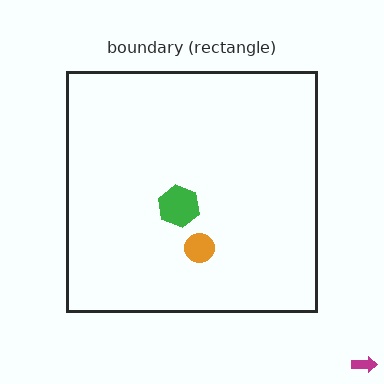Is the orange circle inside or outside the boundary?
Inside.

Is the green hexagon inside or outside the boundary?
Inside.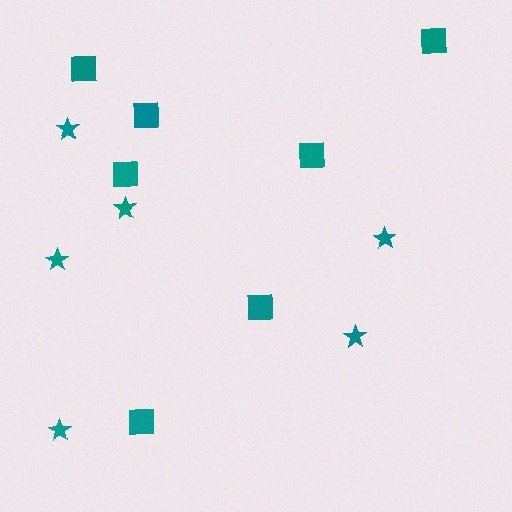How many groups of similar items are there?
There are 2 groups: one group of stars (6) and one group of squares (7).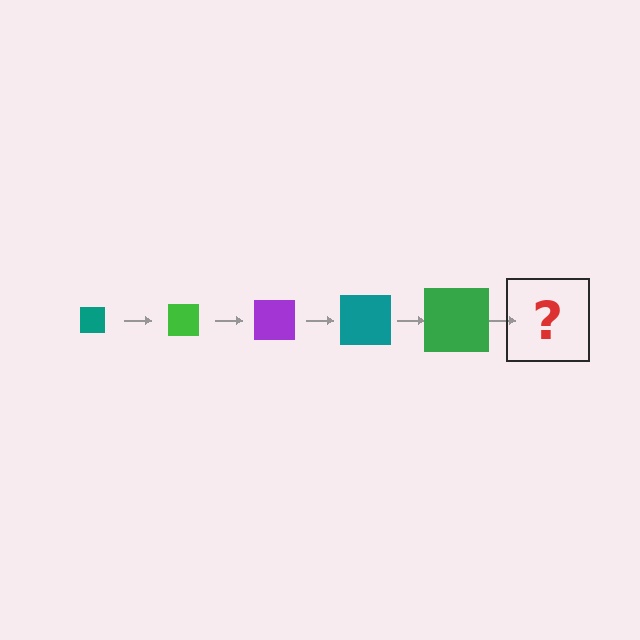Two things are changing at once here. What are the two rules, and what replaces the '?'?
The two rules are that the square grows larger each step and the color cycles through teal, green, and purple. The '?' should be a purple square, larger than the previous one.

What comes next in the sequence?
The next element should be a purple square, larger than the previous one.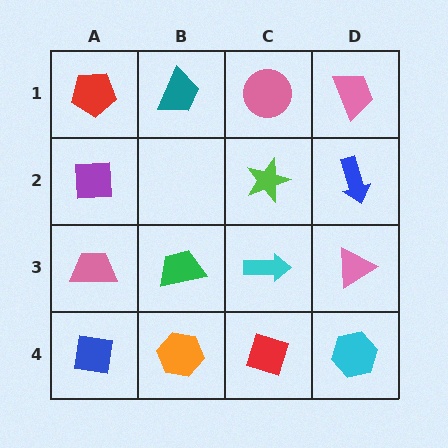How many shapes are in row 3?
4 shapes.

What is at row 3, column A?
A pink trapezoid.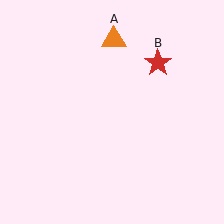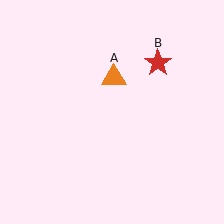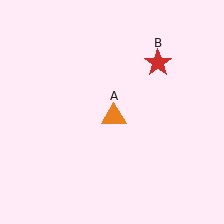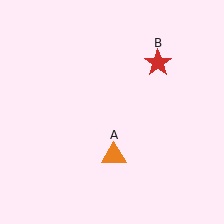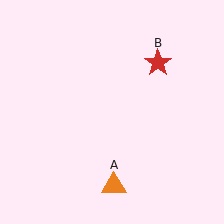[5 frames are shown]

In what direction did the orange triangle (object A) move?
The orange triangle (object A) moved down.